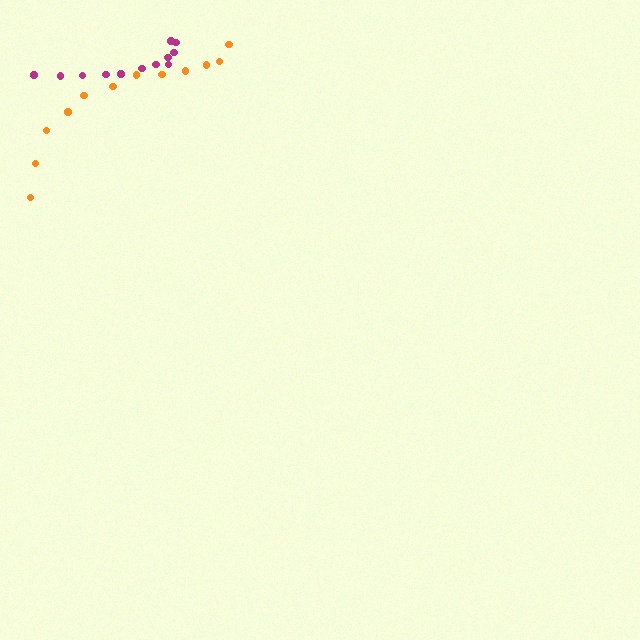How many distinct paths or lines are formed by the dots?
There are 2 distinct paths.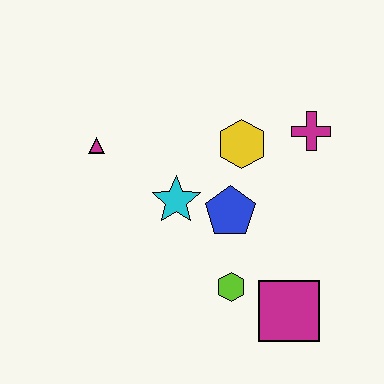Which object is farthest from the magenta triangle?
The magenta square is farthest from the magenta triangle.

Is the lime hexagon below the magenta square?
No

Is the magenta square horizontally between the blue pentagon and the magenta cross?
Yes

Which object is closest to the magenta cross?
The yellow hexagon is closest to the magenta cross.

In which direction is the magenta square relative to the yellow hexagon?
The magenta square is below the yellow hexagon.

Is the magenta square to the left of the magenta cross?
Yes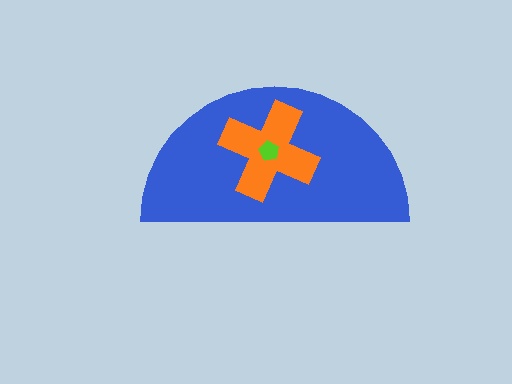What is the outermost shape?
The blue semicircle.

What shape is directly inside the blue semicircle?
The orange cross.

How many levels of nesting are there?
3.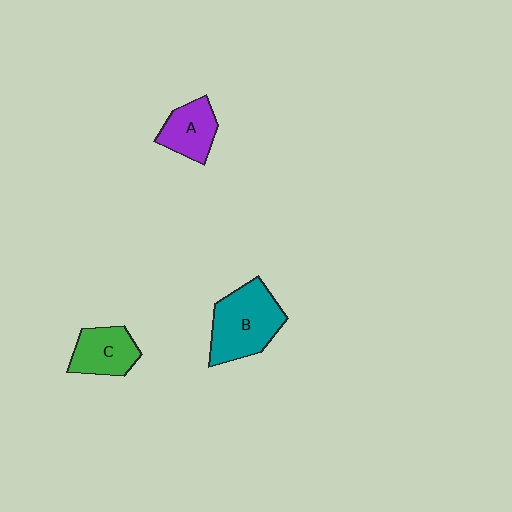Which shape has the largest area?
Shape B (teal).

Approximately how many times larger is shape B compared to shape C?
Approximately 1.6 times.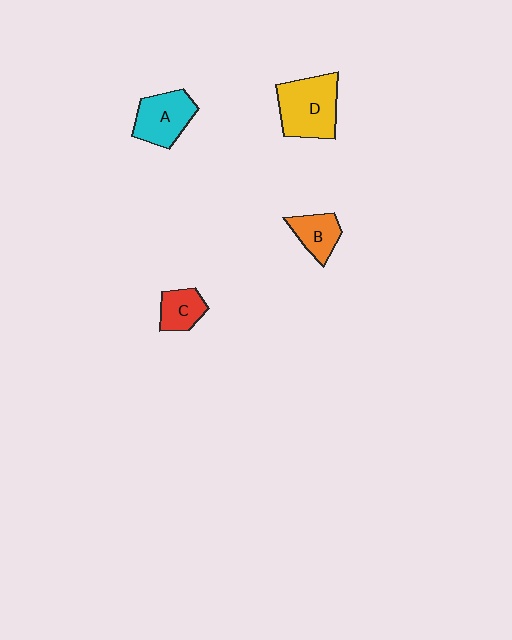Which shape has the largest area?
Shape D (yellow).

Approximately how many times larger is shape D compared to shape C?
Approximately 2.0 times.